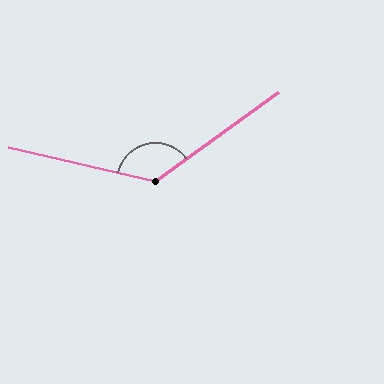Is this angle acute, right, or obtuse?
It is obtuse.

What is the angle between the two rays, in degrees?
Approximately 131 degrees.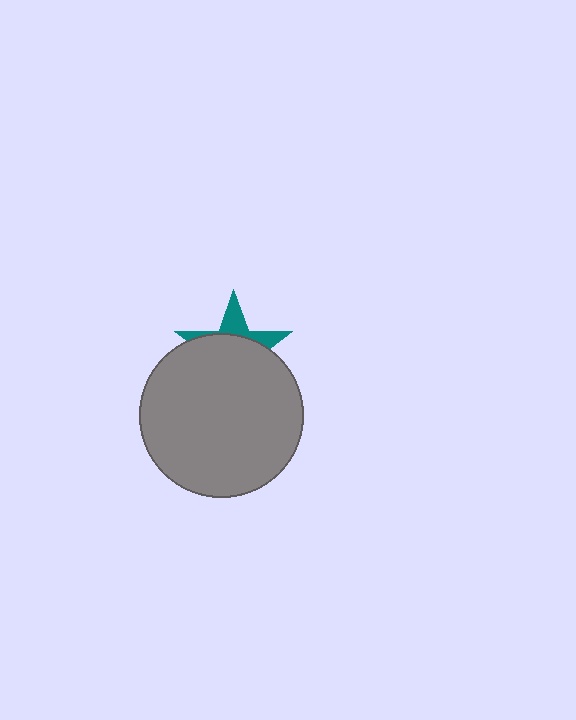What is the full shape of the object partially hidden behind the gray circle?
The partially hidden object is a teal star.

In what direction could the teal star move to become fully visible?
The teal star could move up. That would shift it out from behind the gray circle entirely.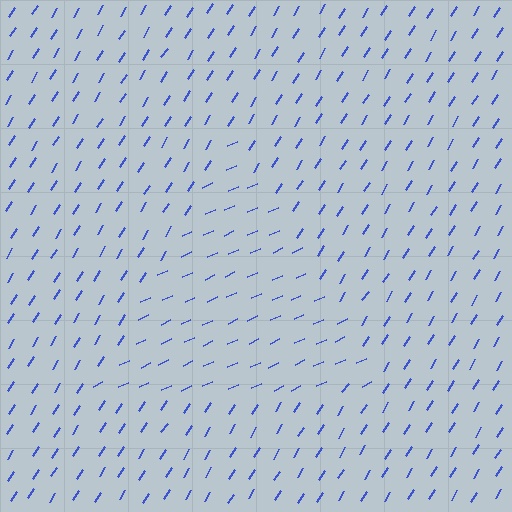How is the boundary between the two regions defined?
The boundary is defined purely by a change in line orientation (approximately 34 degrees difference). All lines are the same color and thickness.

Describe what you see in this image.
The image is filled with small blue line segments. A triangle region in the image has lines oriented differently from the surrounding lines, creating a visible texture boundary.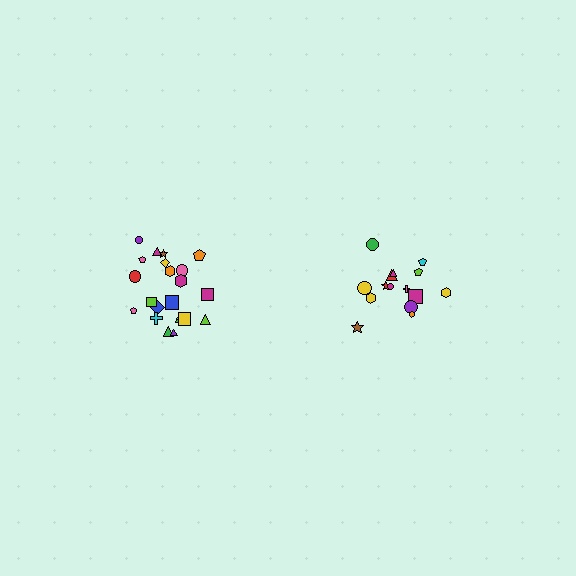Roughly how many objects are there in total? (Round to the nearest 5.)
Roughly 35 objects in total.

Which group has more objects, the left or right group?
The left group.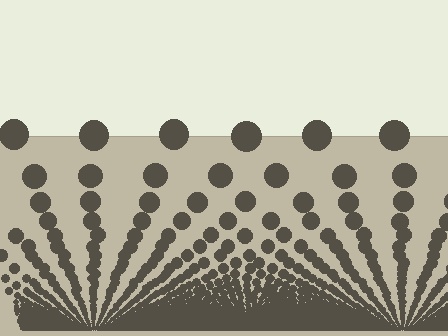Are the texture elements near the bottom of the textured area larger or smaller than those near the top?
Smaller. The gradient is inverted — elements near the bottom are smaller and denser.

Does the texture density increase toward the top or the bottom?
Density increases toward the bottom.